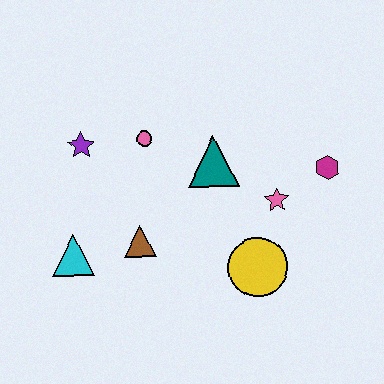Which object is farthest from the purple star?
The magenta hexagon is farthest from the purple star.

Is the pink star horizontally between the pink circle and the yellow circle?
No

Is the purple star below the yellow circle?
No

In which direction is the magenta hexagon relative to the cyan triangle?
The magenta hexagon is to the right of the cyan triangle.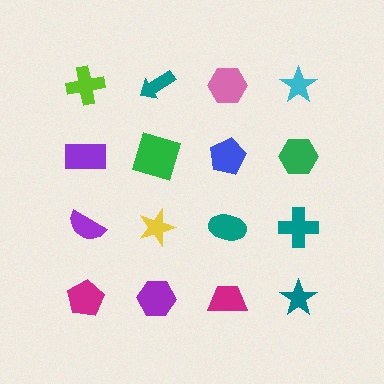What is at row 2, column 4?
A green hexagon.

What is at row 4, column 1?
A magenta pentagon.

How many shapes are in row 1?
4 shapes.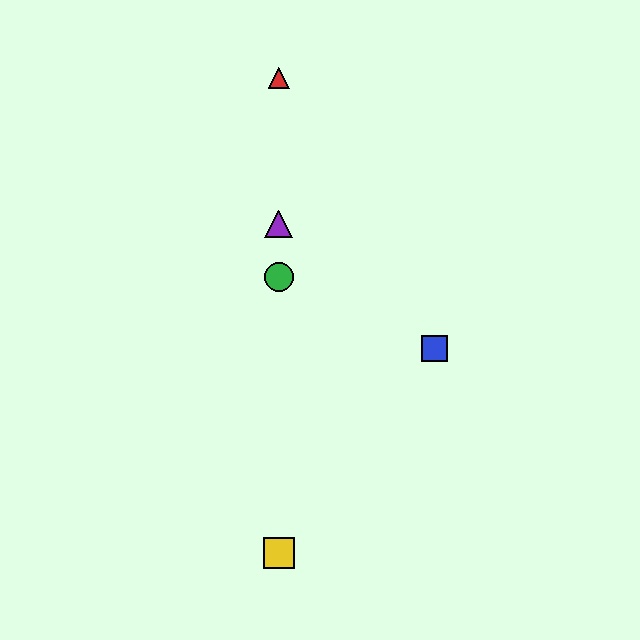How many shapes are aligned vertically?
4 shapes (the red triangle, the green circle, the yellow square, the purple triangle) are aligned vertically.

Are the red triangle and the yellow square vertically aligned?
Yes, both are at x≈279.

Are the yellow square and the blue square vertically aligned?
No, the yellow square is at x≈279 and the blue square is at x≈434.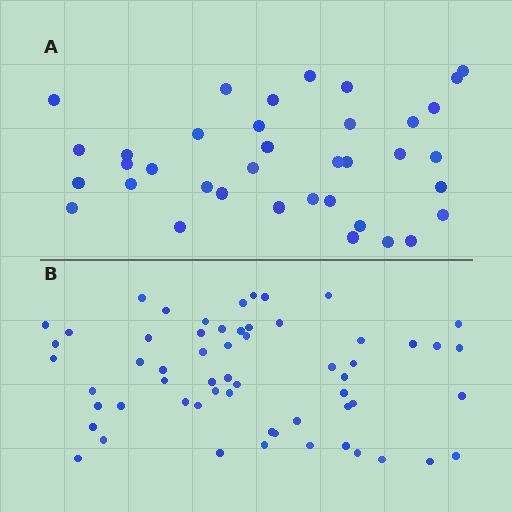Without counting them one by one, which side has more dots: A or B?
Region B (the bottom region) has more dots.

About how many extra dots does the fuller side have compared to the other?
Region B has approximately 20 more dots than region A.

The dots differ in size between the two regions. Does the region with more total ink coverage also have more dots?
No. Region A has more total ink coverage because its dots are larger, but region B actually contains more individual dots. Total area can be misleading — the number of items is what matters here.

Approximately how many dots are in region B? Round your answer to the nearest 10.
About 60 dots. (The exact count is 59, which rounds to 60.)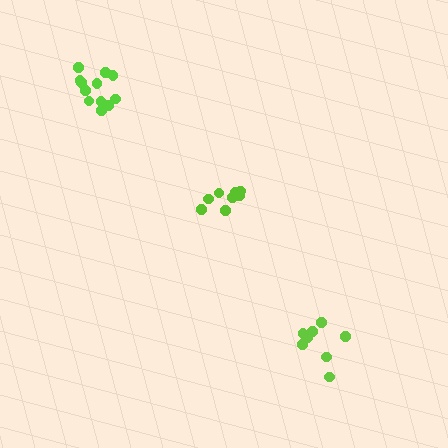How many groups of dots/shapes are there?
There are 3 groups.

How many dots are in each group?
Group 1: 9 dots, Group 2: 8 dots, Group 3: 12 dots (29 total).